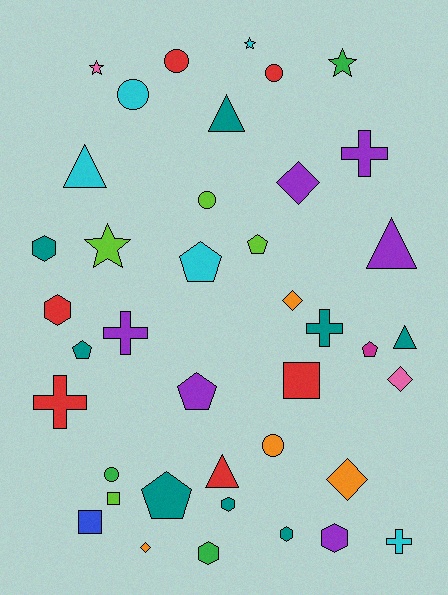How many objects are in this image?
There are 40 objects.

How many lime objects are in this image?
There are 4 lime objects.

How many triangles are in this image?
There are 5 triangles.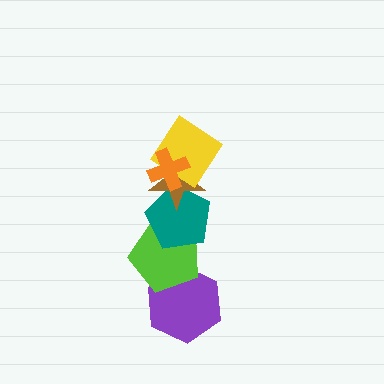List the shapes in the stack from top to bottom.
From top to bottom: the orange cross, the yellow diamond, the brown star, the teal pentagon, the lime pentagon, the purple hexagon.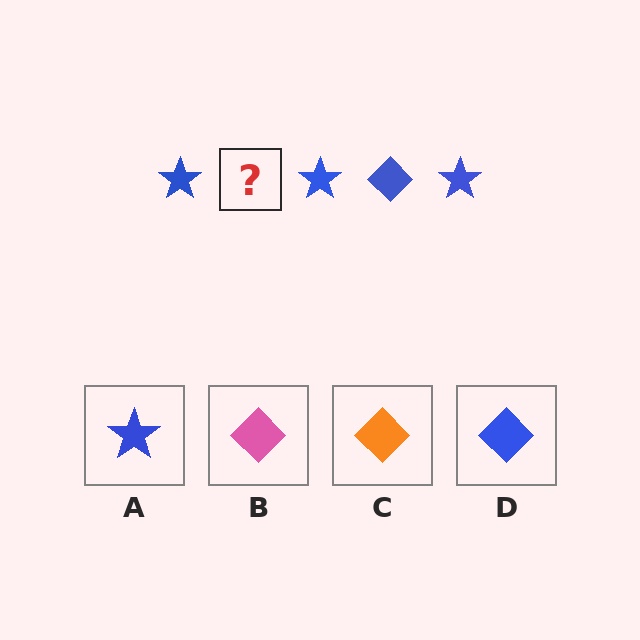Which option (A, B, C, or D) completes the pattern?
D.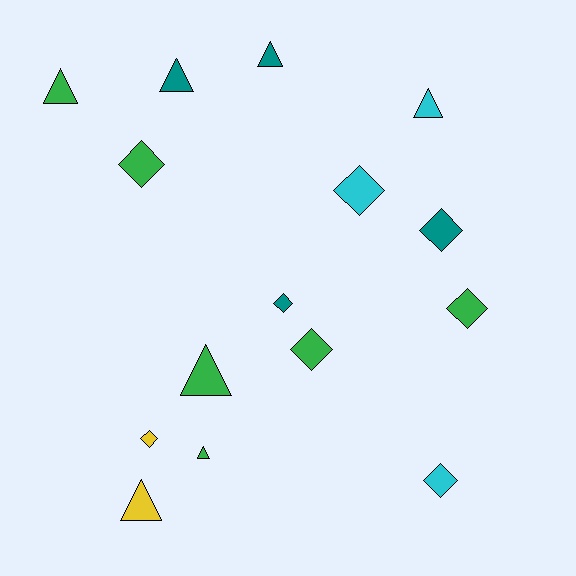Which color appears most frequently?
Green, with 6 objects.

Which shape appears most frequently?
Diamond, with 8 objects.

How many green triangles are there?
There are 3 green triangles.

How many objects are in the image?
There are 15 objects.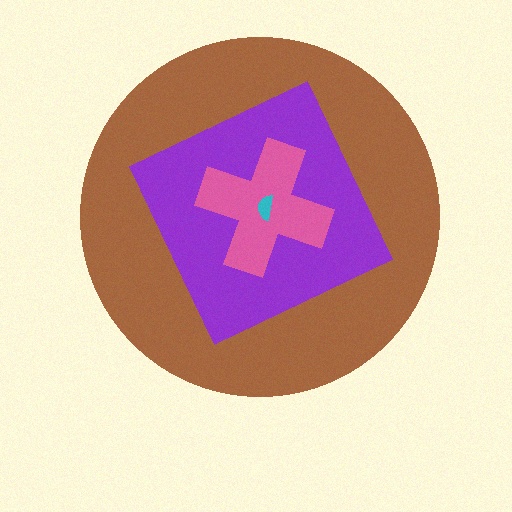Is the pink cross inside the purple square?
Yes.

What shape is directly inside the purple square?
The pink cross.